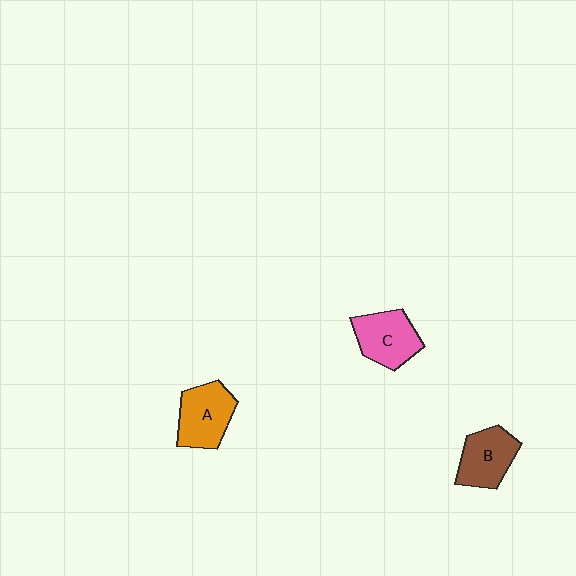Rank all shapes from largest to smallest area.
From largest to smallest: A (orange), C (pink), B (brown).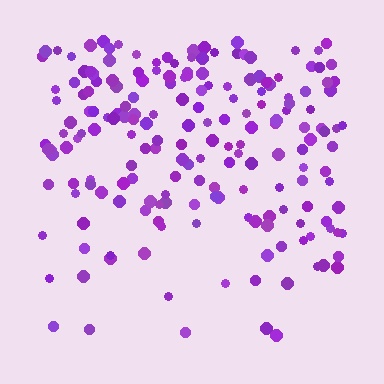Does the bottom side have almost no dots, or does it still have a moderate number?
Still a moderate number, just noticeably fewer than the top.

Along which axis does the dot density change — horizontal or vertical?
Vertical.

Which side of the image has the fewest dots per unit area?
The bottom.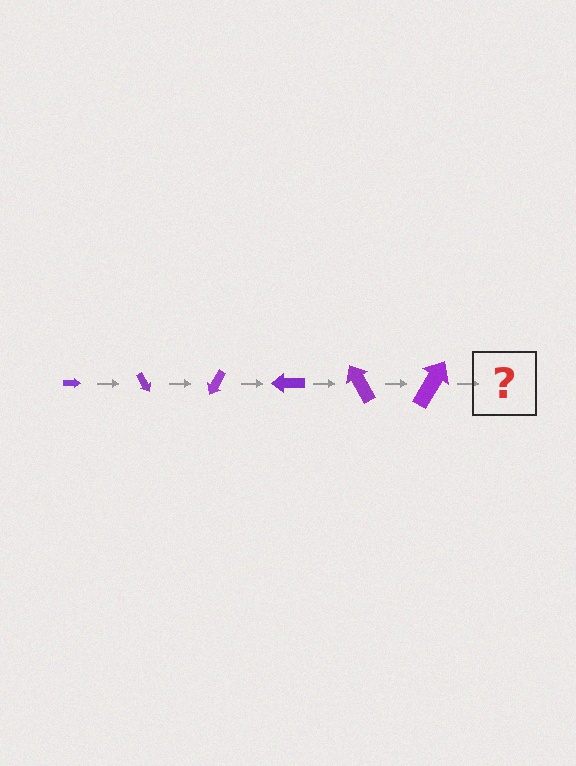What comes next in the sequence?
The next element should be an arrow, larger than the previous one and rotated 360 degrees from the start.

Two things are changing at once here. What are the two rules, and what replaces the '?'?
The two rules are that the arrow grows larger each step and it rotates 60 degrees each step. The '?' should be an arrow, larger than the previous one and rotated 360 degrees from the start.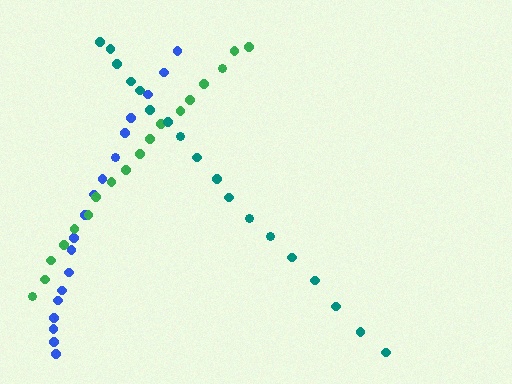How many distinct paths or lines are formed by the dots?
There are 3 distinct paths.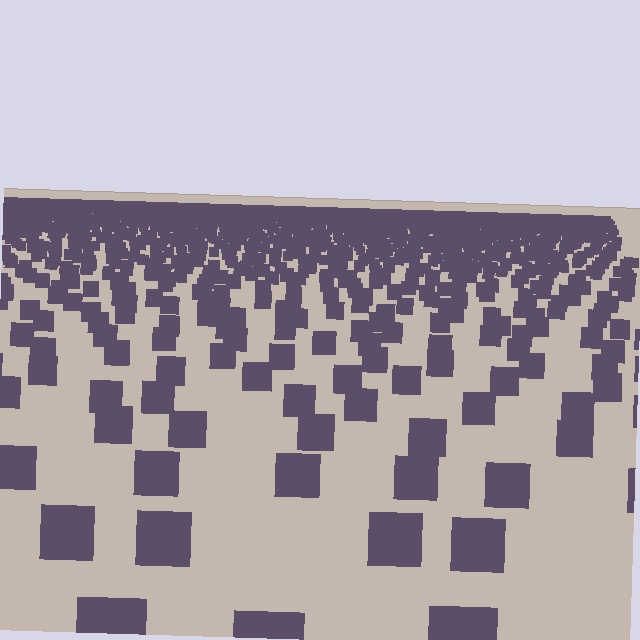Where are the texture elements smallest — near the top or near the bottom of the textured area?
Near the top.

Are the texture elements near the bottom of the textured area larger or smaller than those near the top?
Larger. Near the bottom, elements are closer to the viewer and appear at a bigger on-screen size.